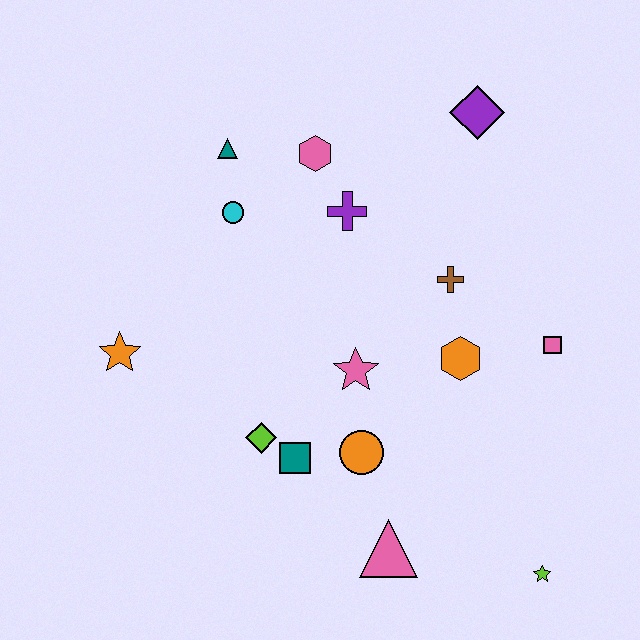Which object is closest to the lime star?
The pink triangle is closest to the lime star.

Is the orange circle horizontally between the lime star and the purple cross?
Yes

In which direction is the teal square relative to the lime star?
The teal square is to the left of the lime star.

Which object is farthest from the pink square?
The orange star is farthest from the pink square.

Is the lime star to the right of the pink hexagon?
Yes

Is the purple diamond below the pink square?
No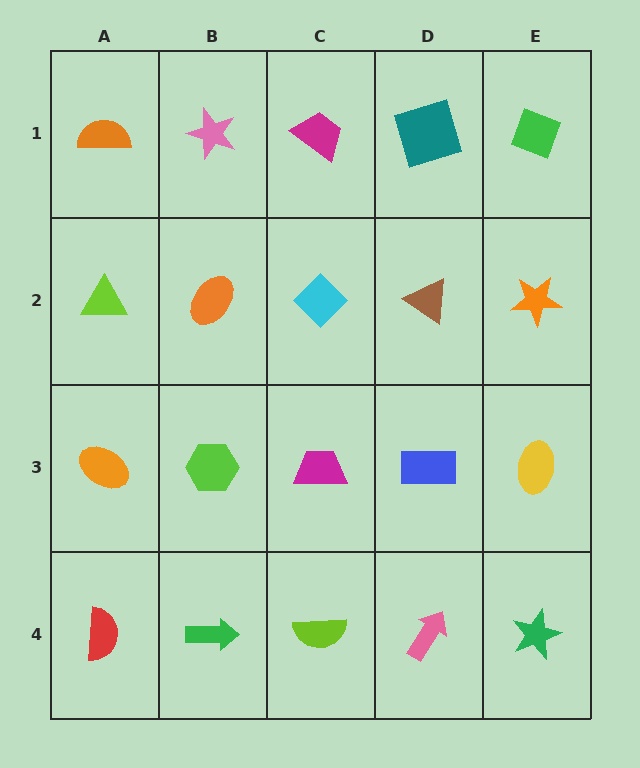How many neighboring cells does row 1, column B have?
3.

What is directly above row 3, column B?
An orange ellipse.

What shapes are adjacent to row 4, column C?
A magenta trapezoid (row 3, column C), a green arrow (row 4, column B), a pink arrow (row 4, column D).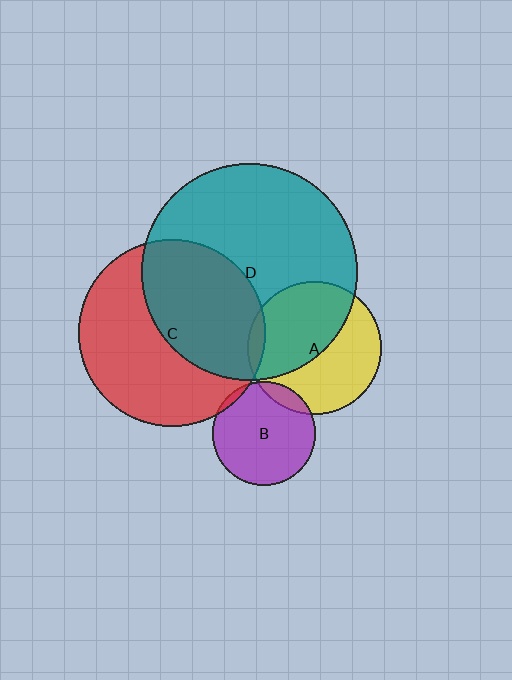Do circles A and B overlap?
Yes.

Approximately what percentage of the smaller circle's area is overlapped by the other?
Approximately 10%.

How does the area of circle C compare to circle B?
Approximately 3.3 times.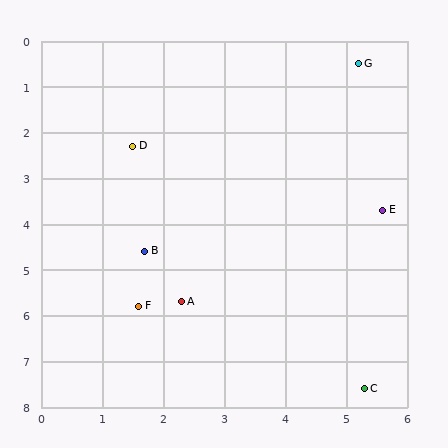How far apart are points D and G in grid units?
Points D and G are about 4.1 grid units apart.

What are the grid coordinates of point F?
Point F is at approximately (1.6, 5.8).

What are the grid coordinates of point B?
Point B is at approximately (1.7, 4.6).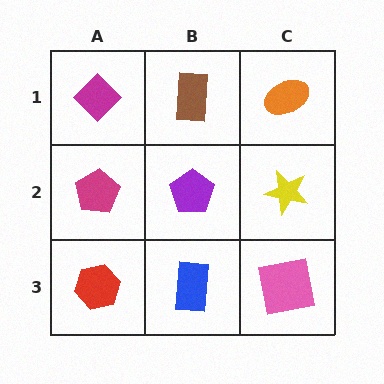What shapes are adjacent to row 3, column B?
A purple pentagon (row 2, column B), a red hexagon (row 3, column A), a pink square (row 3, column C).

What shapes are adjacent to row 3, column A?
A magenta pentagon (row 2, column A), a blue rectangle (row 3, column B).